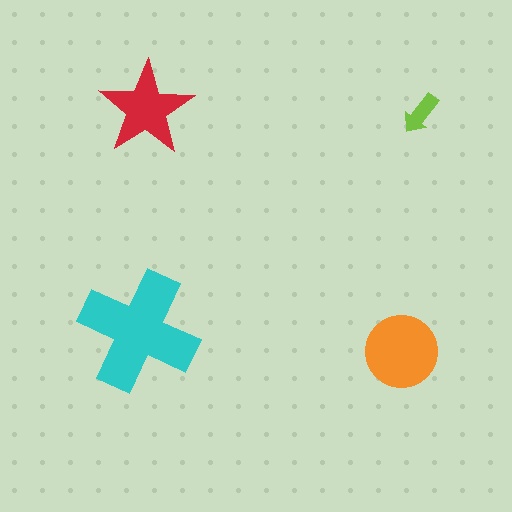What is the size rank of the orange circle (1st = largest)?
2nd.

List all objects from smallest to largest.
The lime arrow, the red star, the orange circle, the cyan cross.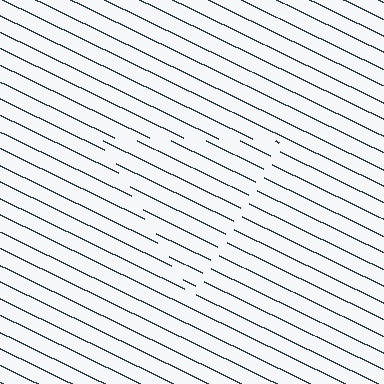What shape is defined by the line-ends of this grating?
An illusory triangle. The interior of the shape contains the same grating, shifted by half a period — the contour is defined by the phase discontinuity where line-ends from the inner and outer gratings abut.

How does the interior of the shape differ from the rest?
The interior of the shape contains the same grating, shifted by half a period — the contour is defined by the phase discontinuity where line-ends from the inner and outer gratings abut.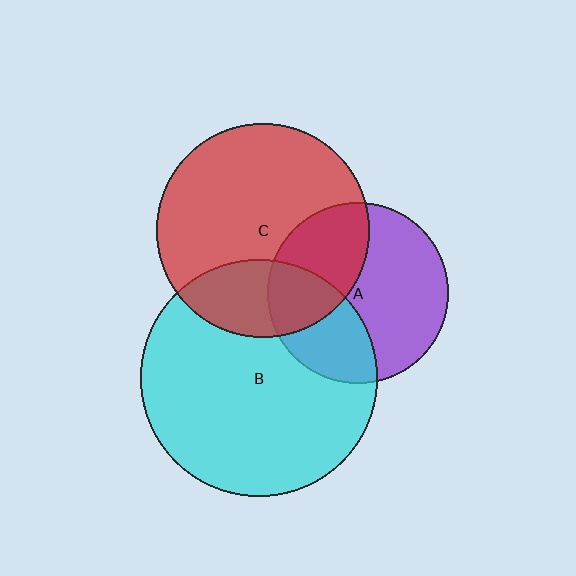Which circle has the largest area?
Circle B (cyan).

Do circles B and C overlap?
Yes.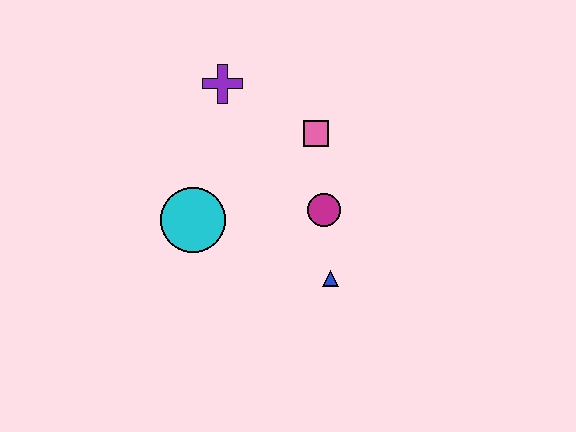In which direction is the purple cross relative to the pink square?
The purple cross is to the left of the pink square.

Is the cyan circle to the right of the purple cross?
No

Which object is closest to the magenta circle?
The blue triangle is closest to the magenta circle.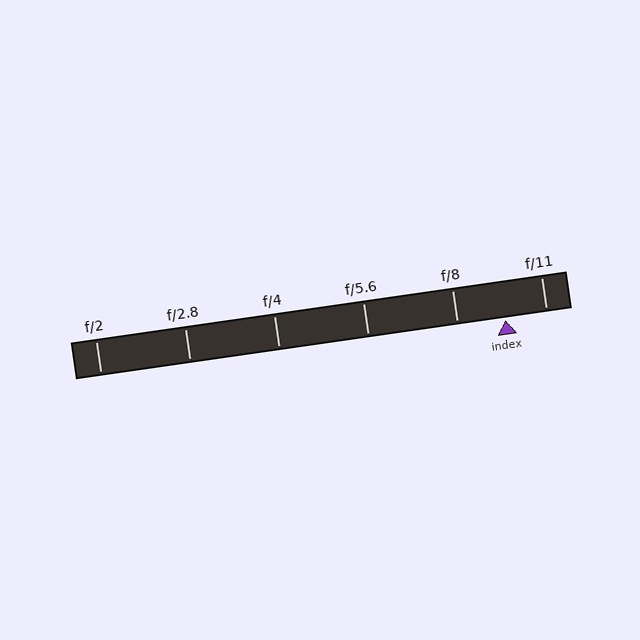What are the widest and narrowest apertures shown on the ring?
The widest aperture shown is f/2 and the narrowest is f/11.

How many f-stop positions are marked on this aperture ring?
There are 6 f-stop positions marked.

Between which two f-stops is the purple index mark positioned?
The index mark is between f/8 and f/11.